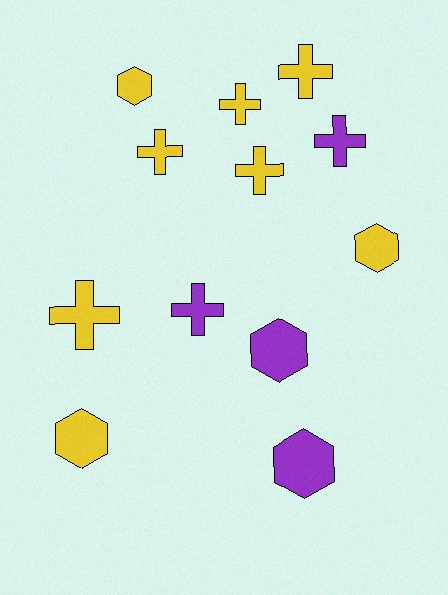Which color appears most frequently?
Yellow, with 8 objects.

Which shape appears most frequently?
Cross, with 7 objects.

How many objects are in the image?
There are 12 objects.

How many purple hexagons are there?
There are 2 purple hexagons.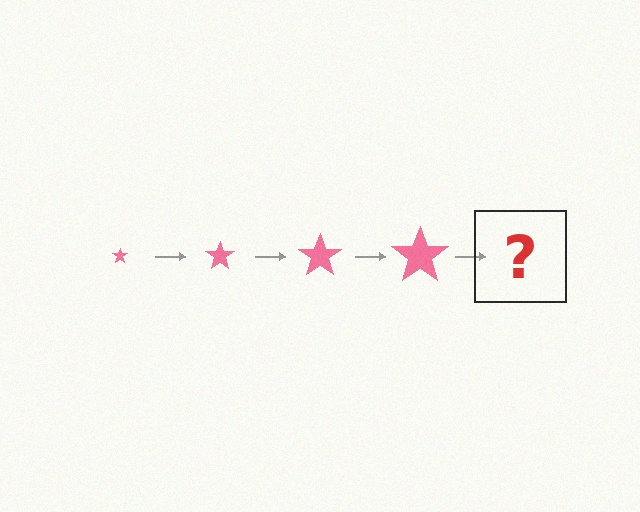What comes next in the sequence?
The next element should be a pink star, larger than the previous one.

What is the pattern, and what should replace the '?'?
The pattern is that the star gets progressively larger each step. The '?' should be a pink star, larger than the previous one.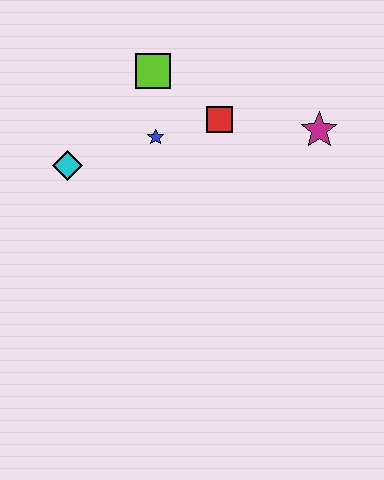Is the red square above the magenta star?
Yes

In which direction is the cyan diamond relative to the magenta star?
The cyan diamond is to the left of the magenta star.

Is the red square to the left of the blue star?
No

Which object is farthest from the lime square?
The magenta star is farthest from the lime square.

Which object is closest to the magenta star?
The red square is closest to the magenta star.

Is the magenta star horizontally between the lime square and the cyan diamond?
No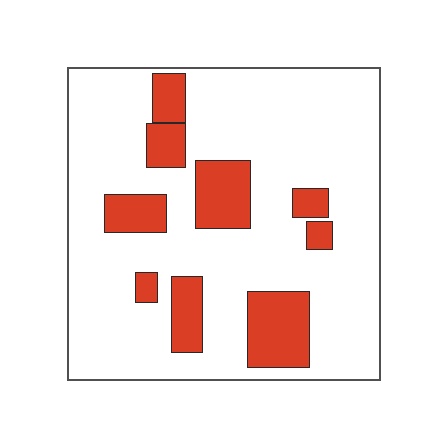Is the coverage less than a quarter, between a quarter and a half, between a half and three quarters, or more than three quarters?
Less than a quarter.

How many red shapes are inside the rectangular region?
9.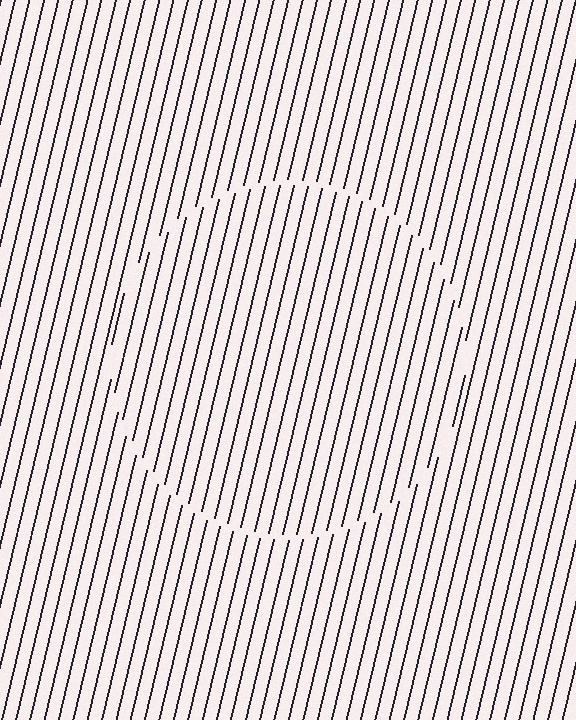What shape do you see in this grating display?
An illusory circle. The interior of the shape contains the same grating, shifted by half a period — the contour is defined by the phase discontinuity where line-ends from the inner and outer gratings abut.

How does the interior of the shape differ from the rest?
The interior of the shape contains the same grating, shifted by half a period — the contour is defined by the phase discontinuity where line-ends from the inner and outer gratings abut.